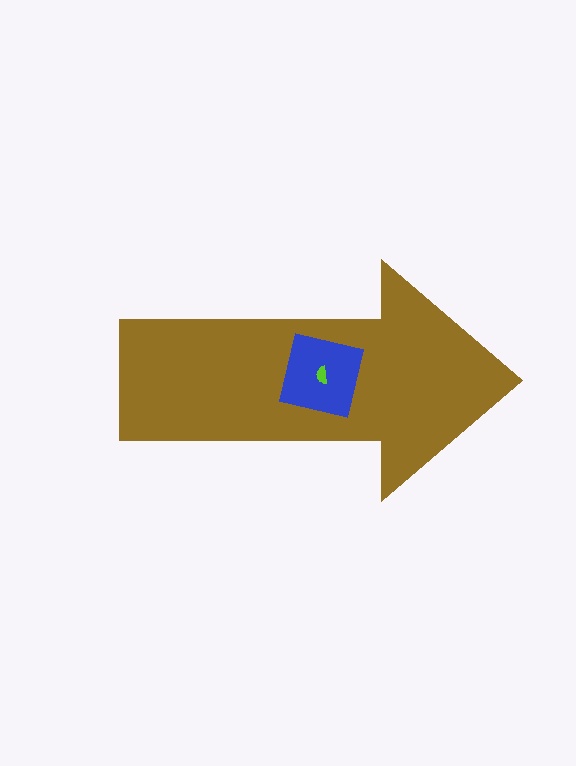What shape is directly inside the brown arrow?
The blue square.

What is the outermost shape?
The brown arrow.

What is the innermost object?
The lime semicircle.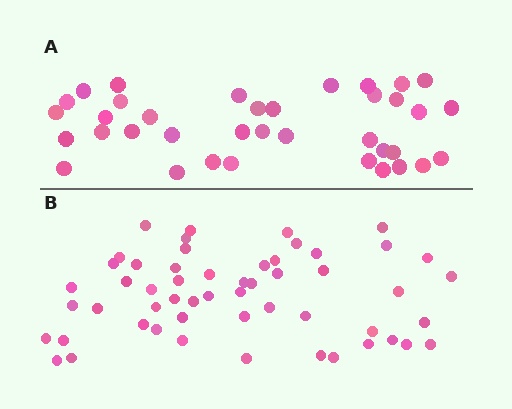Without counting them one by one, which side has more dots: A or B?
Region B (the bottom region) has more dots.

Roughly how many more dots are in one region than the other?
Region B has approximately 15 more dots than region A.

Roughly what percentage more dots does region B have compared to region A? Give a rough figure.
About 45% more.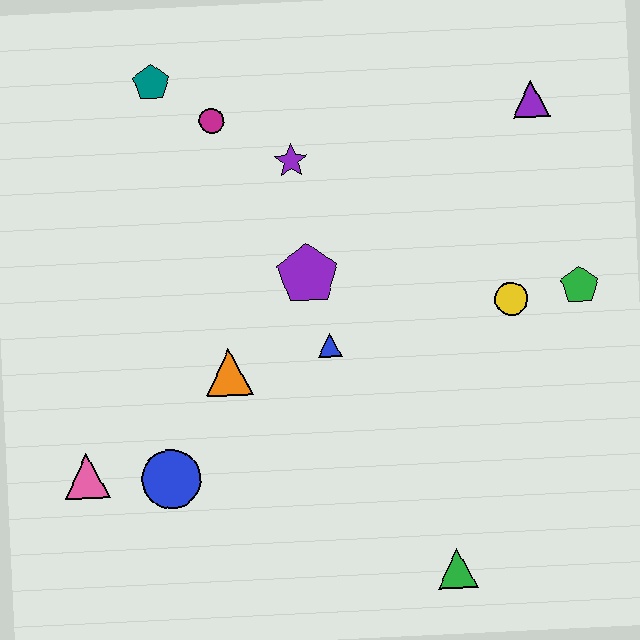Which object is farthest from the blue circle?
The purple triangle is farthest from the blue circle.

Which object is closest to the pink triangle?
The blue circle is closest to the pink triangle.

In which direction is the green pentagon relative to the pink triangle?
The green pentagon is to the right of the pink triangle.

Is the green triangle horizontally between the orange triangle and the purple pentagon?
No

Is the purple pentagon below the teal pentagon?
Yes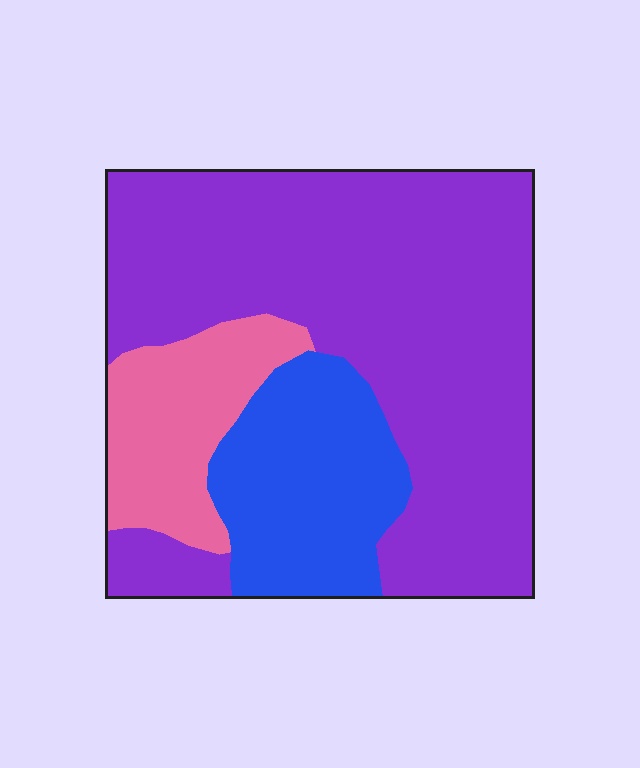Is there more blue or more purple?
Purple.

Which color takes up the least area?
Pink, at roughly 15%.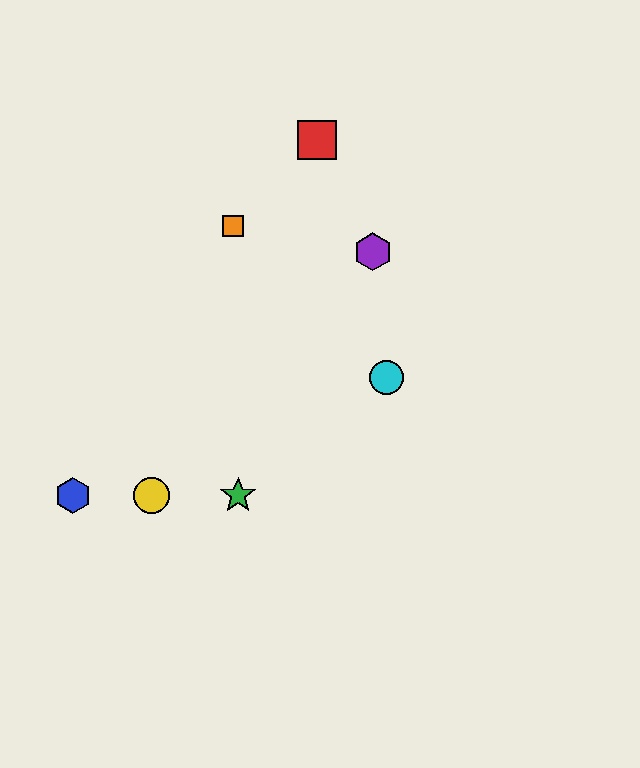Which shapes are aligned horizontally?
The blue hexagon, the green star, the yellow circle are aligned horizontally.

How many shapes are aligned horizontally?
3 shapes (the blue hexagon, the green star, the yellow circle) are aligned horizontally.